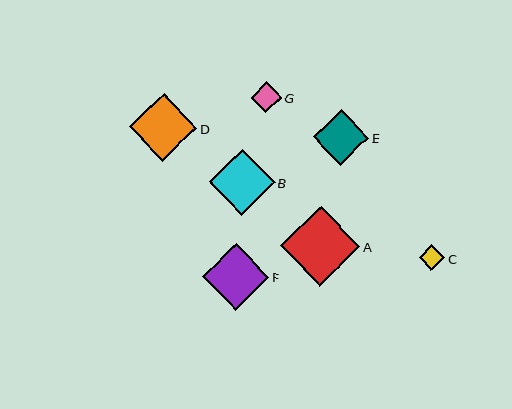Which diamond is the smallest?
Diamond C is the smallest with a size of approximately 26 pixels.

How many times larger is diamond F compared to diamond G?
Diamond F is approximately 2.2 times the size of diamond G.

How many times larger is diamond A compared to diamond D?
Diamond A is approximately 1.2 times the size of diamond D.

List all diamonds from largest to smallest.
From largest to smallest: A, D, F, B, E, G, C.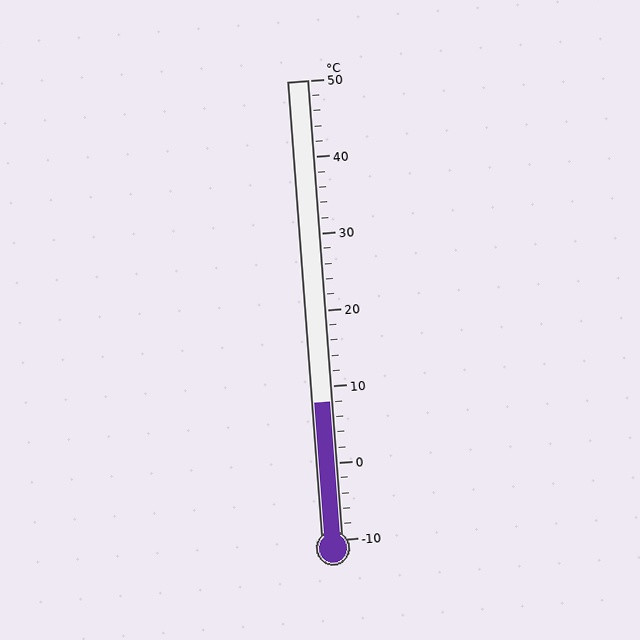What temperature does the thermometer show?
The thermometer shows approximately 8°C.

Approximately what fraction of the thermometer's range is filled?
The thermometer is filled to approximately 30% of its range.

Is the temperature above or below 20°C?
The temperature is below 20°C.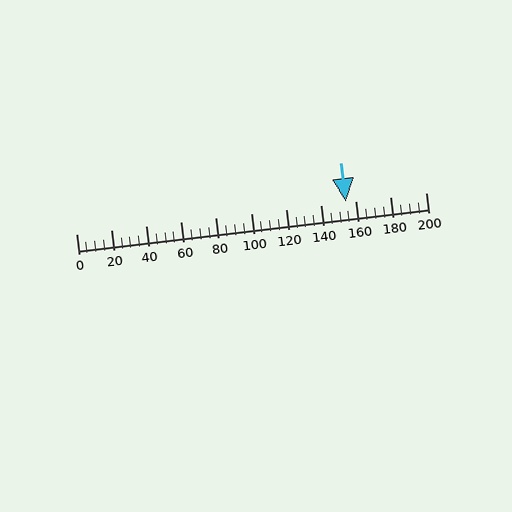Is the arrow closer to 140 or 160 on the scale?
The arrow is closer to 160.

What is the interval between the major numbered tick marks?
The major tick marks are spaced 20 units apart.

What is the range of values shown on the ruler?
The ruler shows values from 0 to 200.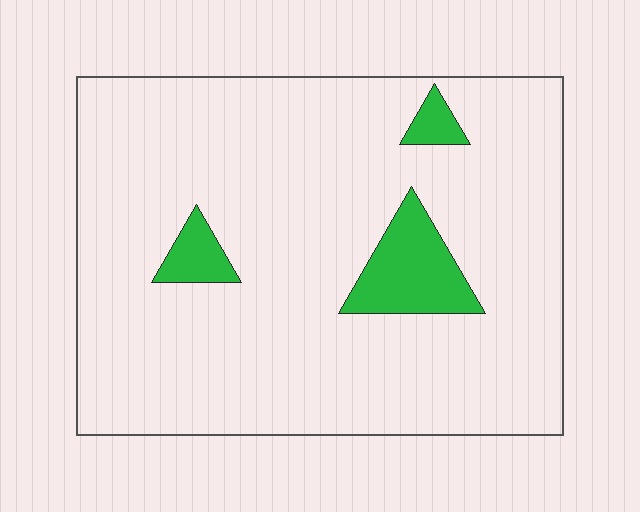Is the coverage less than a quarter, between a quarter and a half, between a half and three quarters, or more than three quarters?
Less than a quarter.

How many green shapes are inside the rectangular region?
3.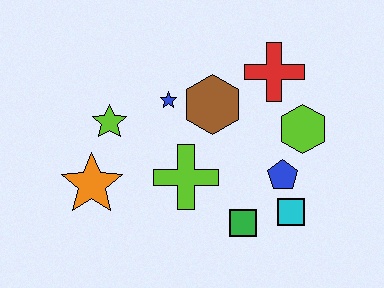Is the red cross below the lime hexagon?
No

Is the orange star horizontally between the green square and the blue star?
No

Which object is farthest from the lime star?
The cyan square is farthest from the lime star.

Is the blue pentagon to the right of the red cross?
Yes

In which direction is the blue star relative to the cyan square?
The blue star is to the left of the cyan square.